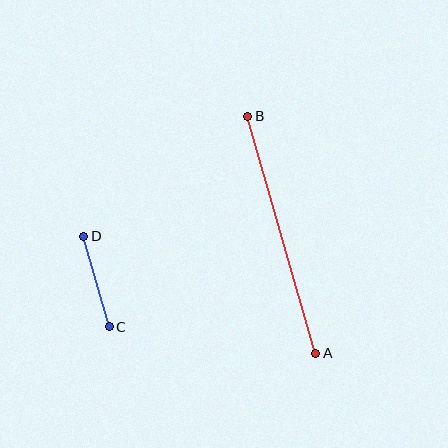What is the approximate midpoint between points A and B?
The midpoint is at approximately (282, 235) pixels.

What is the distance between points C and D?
The distance is approximately 94 pixels.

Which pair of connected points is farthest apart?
Points A and B are farthest apart.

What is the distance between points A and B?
The distance is approximately 247 pixels.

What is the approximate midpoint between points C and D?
The midpoint is at approximately (96, 282) pixels.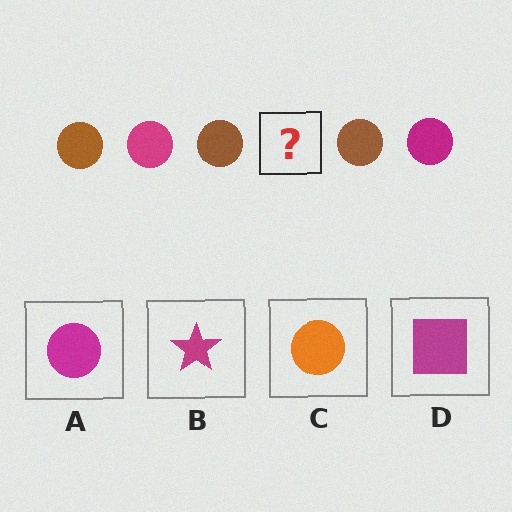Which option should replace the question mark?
Option A.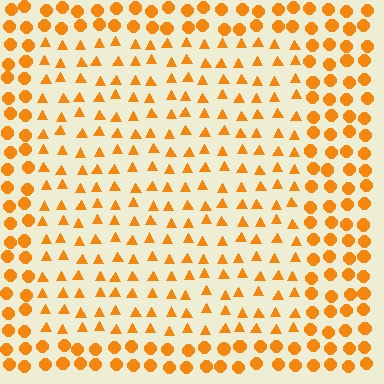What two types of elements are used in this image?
The image uses triangles inside the rectangle region and circles outside it.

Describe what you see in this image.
The image is filled with small orange elements arranged in a uniform grid. A rectangle-shaped region contains triangles, while the surrounding area contains circles. The boundary is defined purely by the change in element shape.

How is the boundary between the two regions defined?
The boundary is defined by a change in element shape: triangles inside vs. circles outside. All elements share the same color and spacing.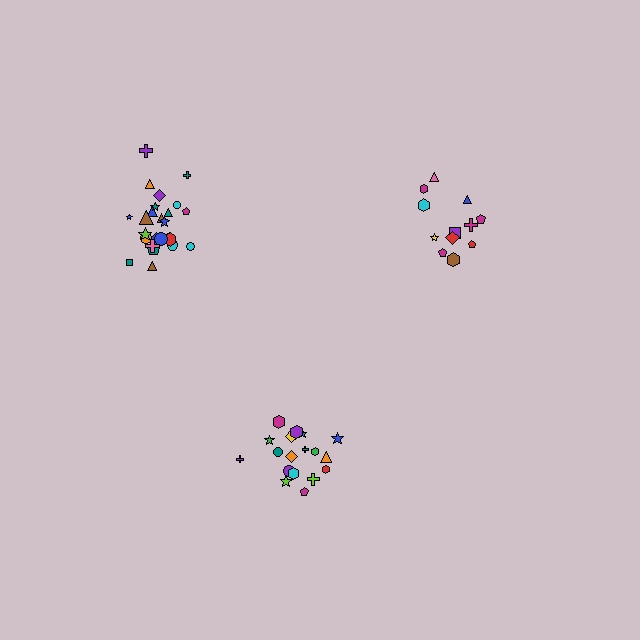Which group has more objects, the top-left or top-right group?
The top-left group.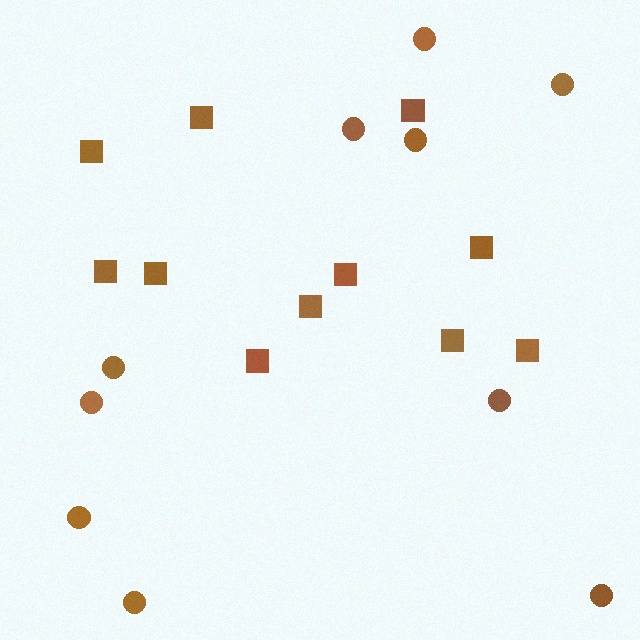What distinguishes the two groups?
There are 2 groups: one group of circles (10) and one group of squares (11).